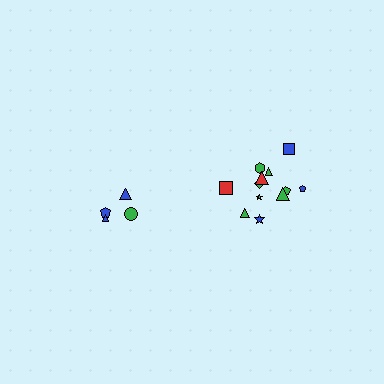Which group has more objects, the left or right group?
The right group.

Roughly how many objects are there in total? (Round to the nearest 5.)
Roughly 15 objects in total.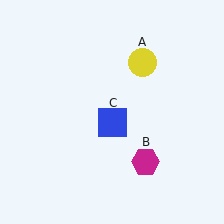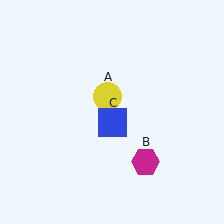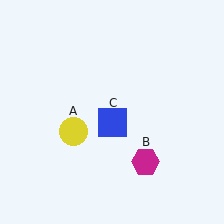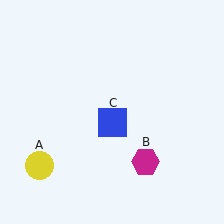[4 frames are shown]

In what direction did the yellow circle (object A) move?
The yellow circle (object A) moved down and to the left.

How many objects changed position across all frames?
1 object changed position: yellow circle (object A).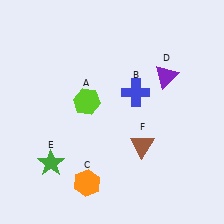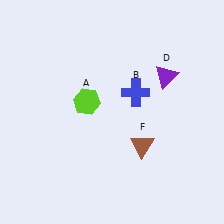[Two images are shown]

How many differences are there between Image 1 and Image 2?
There are 2 differences between the two images.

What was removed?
The orange hexagon (C), the green star (E) were removed in Image 2.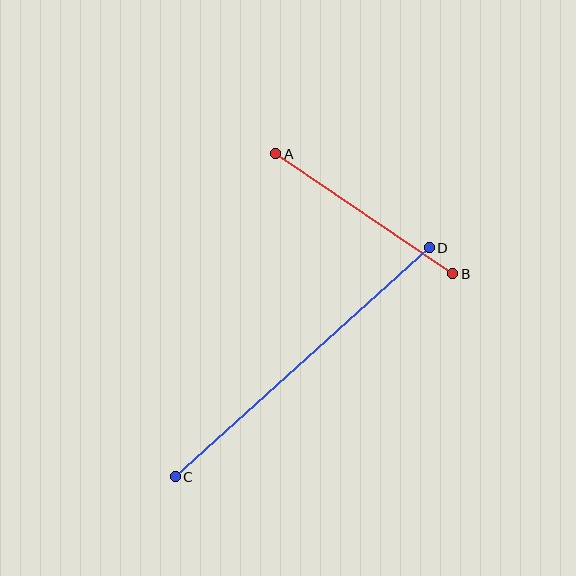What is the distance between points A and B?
The distance is approximately 214 pixels.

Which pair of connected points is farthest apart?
Points C and D are farthest apart.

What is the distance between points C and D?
The distance is approximately 342 pixels.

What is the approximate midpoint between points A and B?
The midpoint is at approximately (364, 214) pixels.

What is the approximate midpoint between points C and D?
The midpoint is at approximately (302, 362) pixels.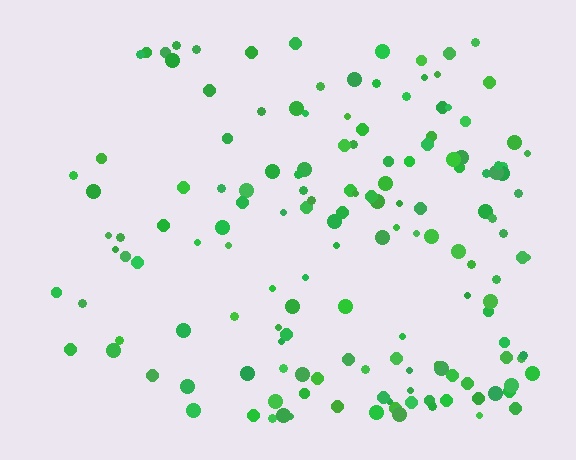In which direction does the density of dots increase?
From left to right, with the right side densest.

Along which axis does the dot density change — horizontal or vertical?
Horizontal.